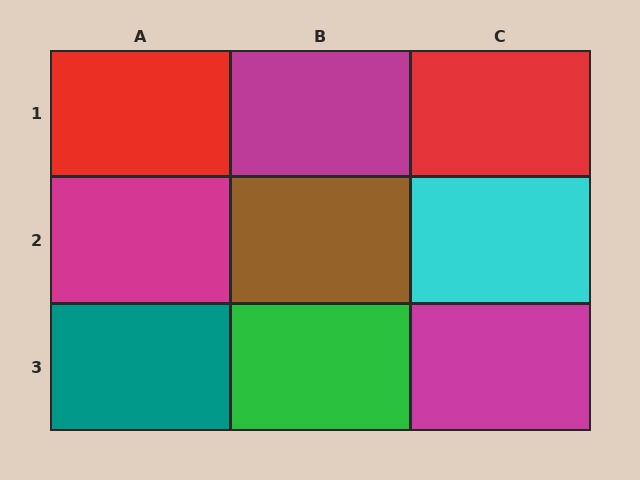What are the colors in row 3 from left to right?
Teal, green, magenta.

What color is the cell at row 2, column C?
Cyan.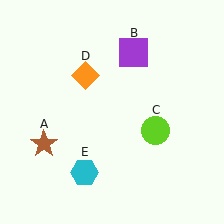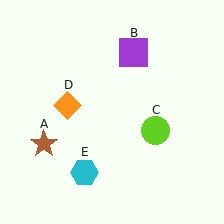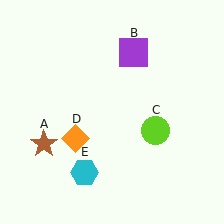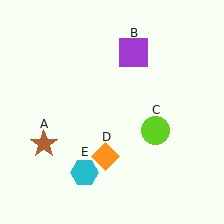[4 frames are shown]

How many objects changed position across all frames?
1 object changed position: orange diamond (object D).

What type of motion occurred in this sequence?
The orange diamond (object D) rotated counterclockwise around the center of the scene.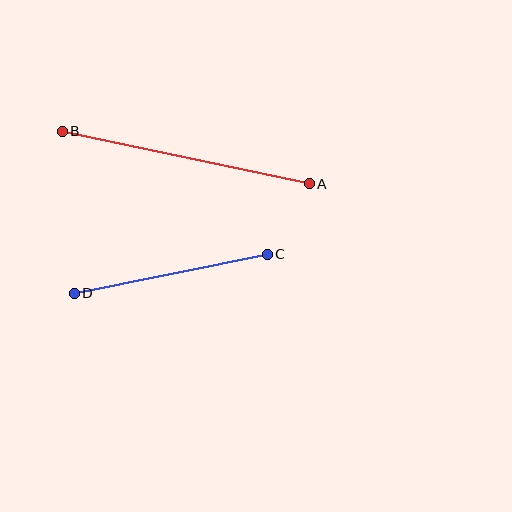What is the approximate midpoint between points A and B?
The midpoint is at approximately (186, 157) pixels.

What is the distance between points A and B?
The distance is approximately 253 pixels.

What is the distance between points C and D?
The distance is approximately 197 pixels.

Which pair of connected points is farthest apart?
Points A and B are farthest apart.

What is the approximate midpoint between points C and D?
The midpoint is at approximately (171, 274) pixels.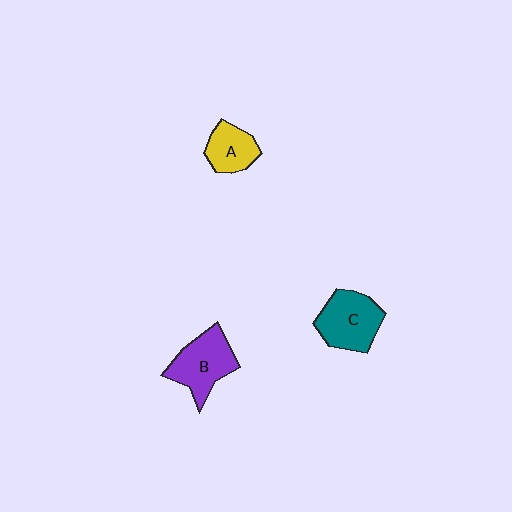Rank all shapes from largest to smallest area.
From largest to smallest: C (teal), B (purple), A (yellow).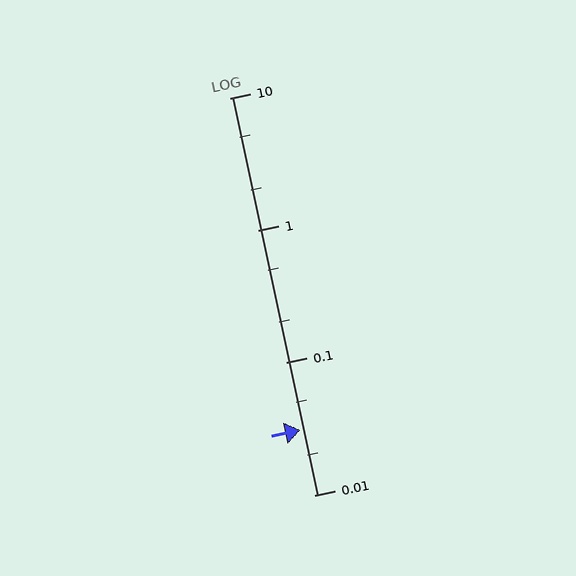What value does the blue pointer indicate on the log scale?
The pointer indicates approximately 0.031.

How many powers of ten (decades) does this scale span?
The scale spans 3 decades, from 0.01 to 10.